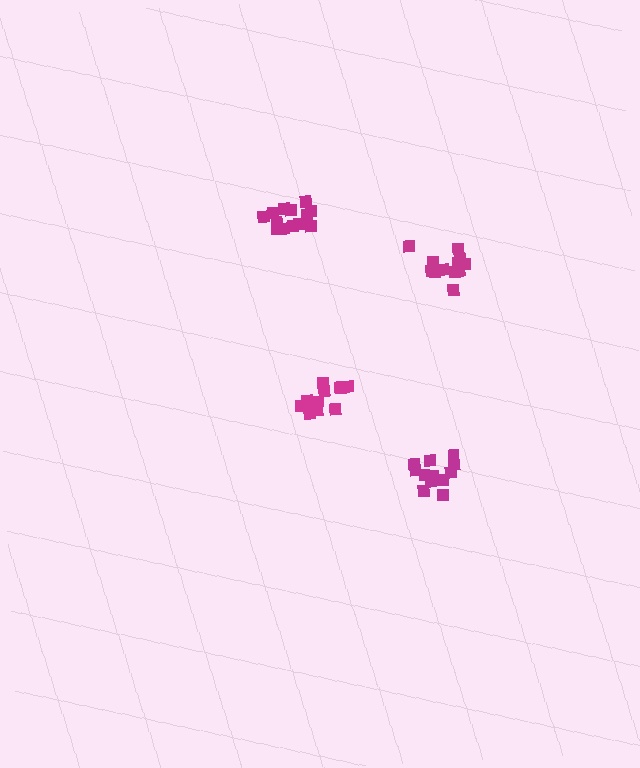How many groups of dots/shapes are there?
There are 4 groups.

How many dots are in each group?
Group 1: 13 dots, Group 2: 12 dots, Group 3: 12 dots, Group 4: 13 dots (50 total).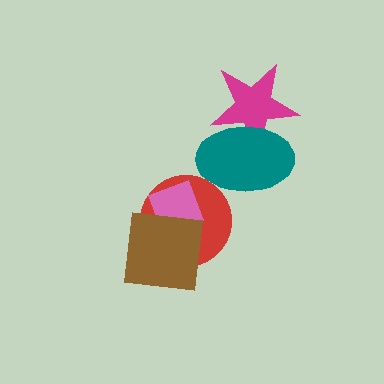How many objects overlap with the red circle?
3 objects overlap with the red circle.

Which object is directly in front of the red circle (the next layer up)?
The teal ellipse is directly in front of the red circle.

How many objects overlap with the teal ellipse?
2 objects overlap with the teal ellipse.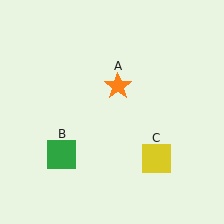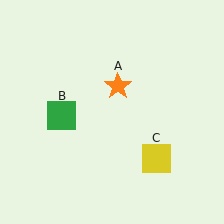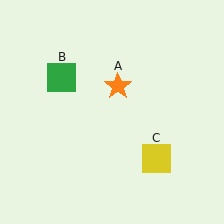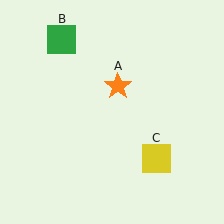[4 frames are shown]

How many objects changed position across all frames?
1 object changed position: green square (object B).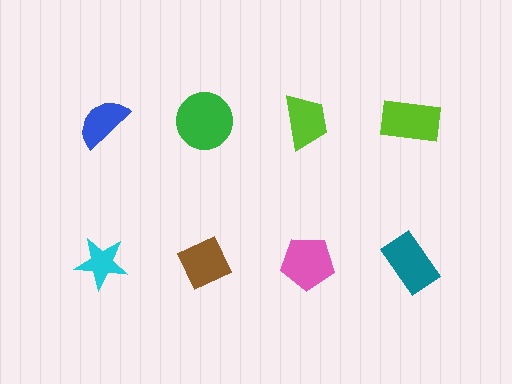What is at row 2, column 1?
A cyan star.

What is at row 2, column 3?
A pink pentagon.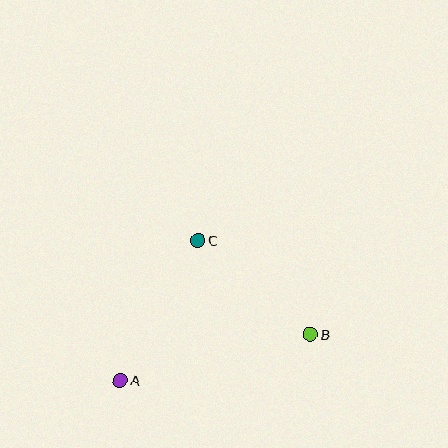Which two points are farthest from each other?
Points A and B are farthest from each other.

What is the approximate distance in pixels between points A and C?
The distance between A and C is approximately 160 pixels.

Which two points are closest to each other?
Points B and C are closest to each other.